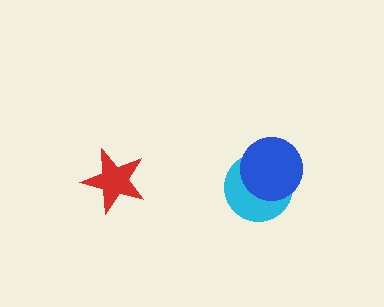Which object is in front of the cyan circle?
The blue circle is in front of the cyan circle.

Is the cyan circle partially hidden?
Yes, it is partially covered by another shape.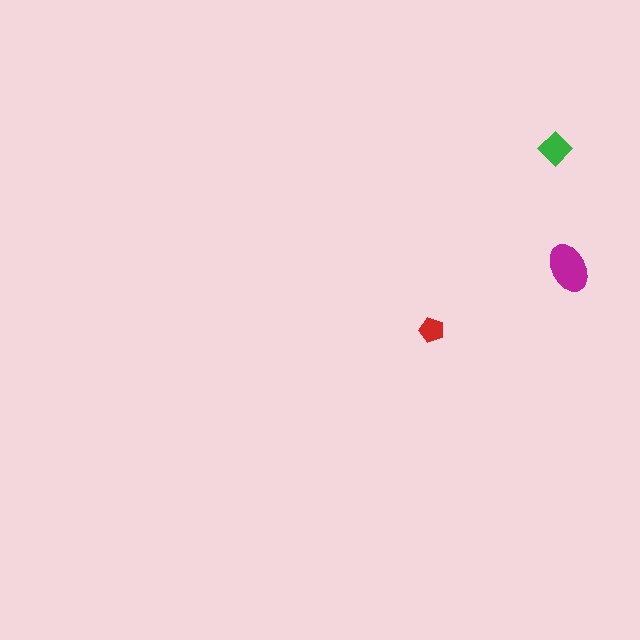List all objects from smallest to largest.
The red pentagon, the green diamond, the magenta ellipse.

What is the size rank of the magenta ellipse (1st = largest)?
1st.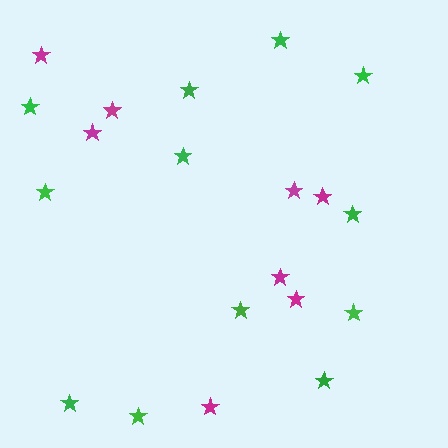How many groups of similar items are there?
There are 2 groups: one group of magenta stars (8) and one group of green stars (12).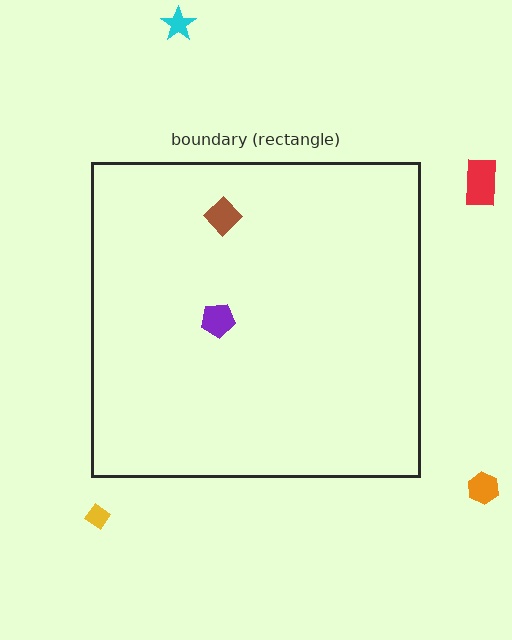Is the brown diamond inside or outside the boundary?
Inside.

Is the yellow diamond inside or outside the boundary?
Outside.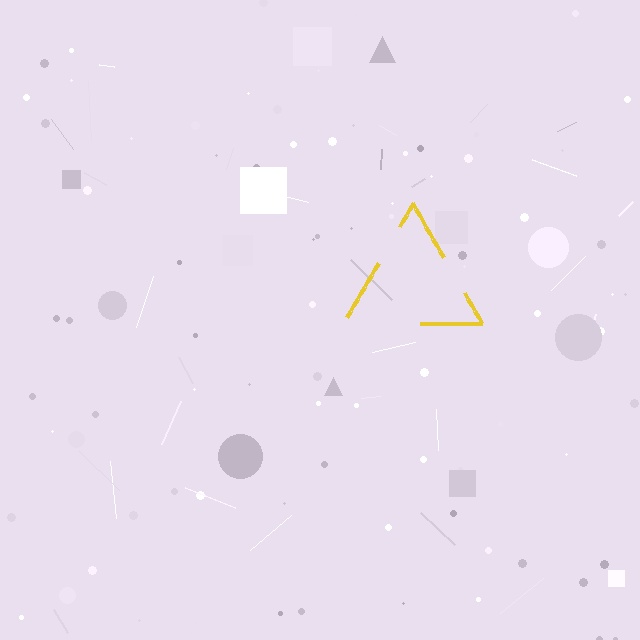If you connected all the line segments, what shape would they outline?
They would outline a triangle.